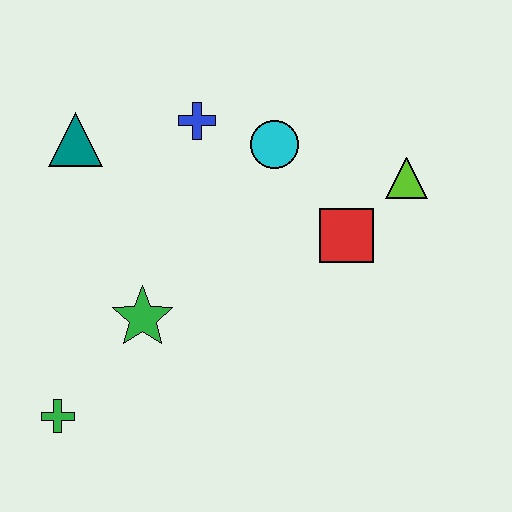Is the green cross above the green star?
No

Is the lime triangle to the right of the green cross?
Yes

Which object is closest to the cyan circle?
The blue cross is closest to the cyan circle.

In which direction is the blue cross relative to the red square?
The blue cross is to the left of the red square.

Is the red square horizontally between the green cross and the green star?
No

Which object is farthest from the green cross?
The lime triangle is farthest from the green cross.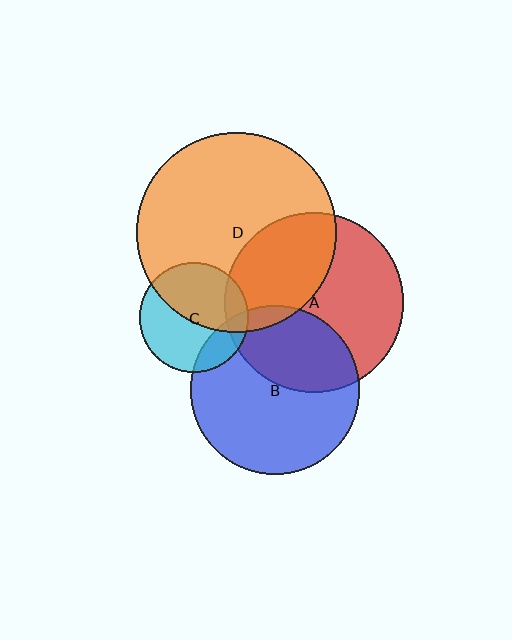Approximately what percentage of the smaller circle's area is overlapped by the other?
Approximately 40%.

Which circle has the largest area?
Circle D (orange).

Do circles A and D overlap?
Yes.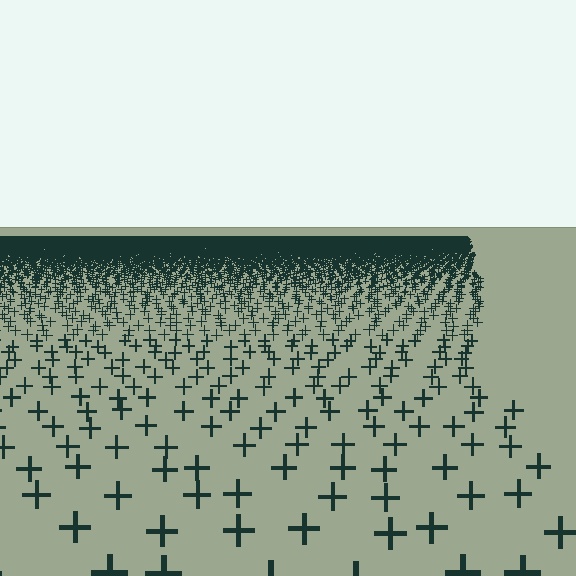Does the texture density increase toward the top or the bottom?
Density increases toward the top.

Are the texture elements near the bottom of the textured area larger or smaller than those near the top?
Larger. Near the bottom, elements are closer to the viewer and appear at a bigger on-screen size.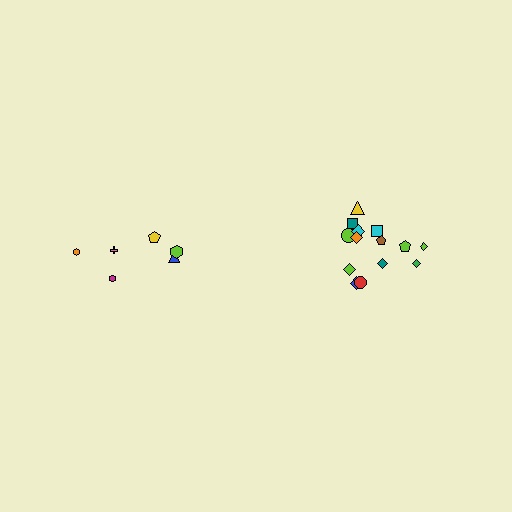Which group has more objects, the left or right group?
The right group.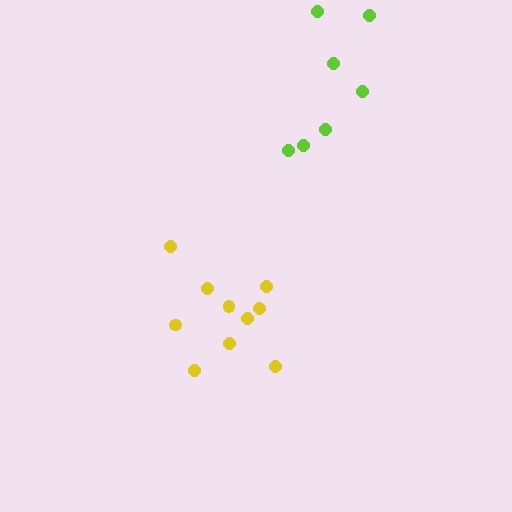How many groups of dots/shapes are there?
There are 2 groups.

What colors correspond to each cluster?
The clusters are colored: lime, yellow.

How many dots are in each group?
Group 1: 7 dots, Group 2: 10 dots (17 total).